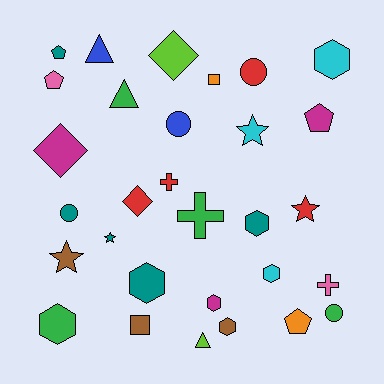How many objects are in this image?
There are 30 objects.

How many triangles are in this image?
There are 3 triangles.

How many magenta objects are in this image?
There are 3 magenta objects.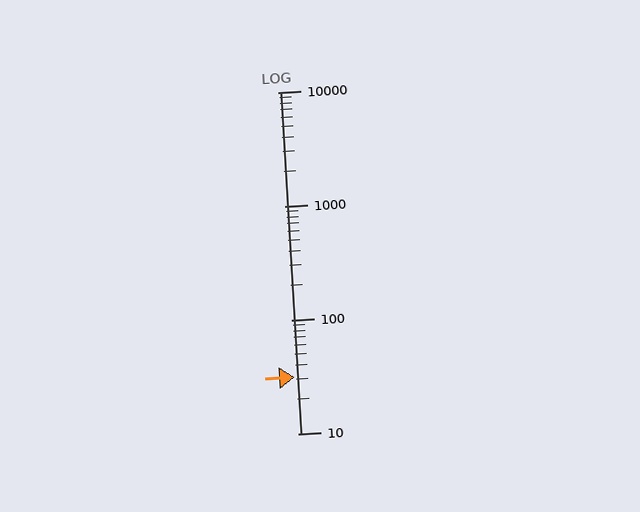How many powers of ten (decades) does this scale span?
The scale spans 3 decades, from 10 to 10000.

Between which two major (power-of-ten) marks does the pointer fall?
The pointer is between 10 and 100.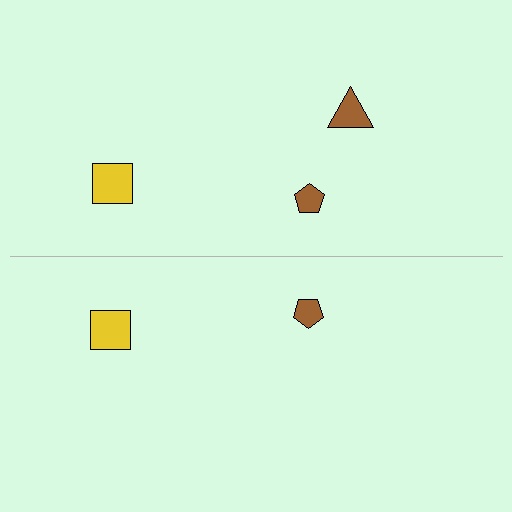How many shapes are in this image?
There are 5 shapes in this image.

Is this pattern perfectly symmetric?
No, the pattern is not perfectly symmetric. A brown triangle is missing from the bottom side.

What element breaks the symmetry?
A brown triangle is missing from the bottom side.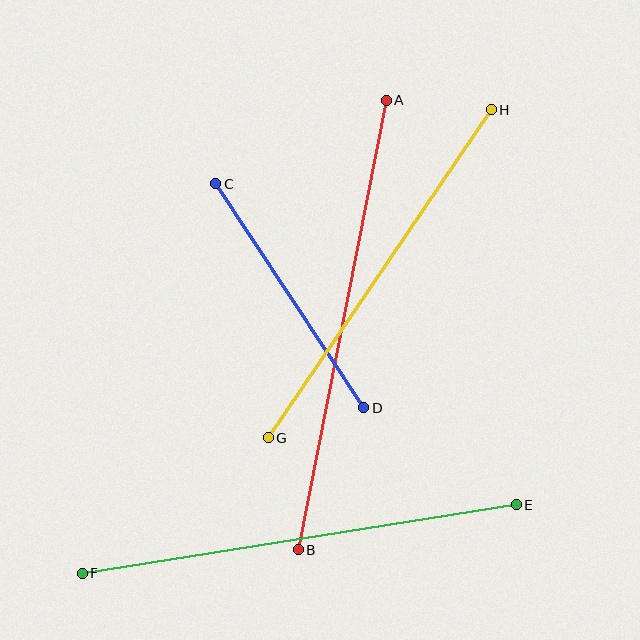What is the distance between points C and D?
The distance is approximately 269 pixels.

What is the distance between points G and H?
The distance is approximately 397 pixels.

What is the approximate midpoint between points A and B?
The midpoint is at approximately (342, 325) pixels.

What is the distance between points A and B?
The distance is approximately 458 pixels.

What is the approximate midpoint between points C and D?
The midpoint is at approximately (290, 296) pixels.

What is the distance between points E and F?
The distance is approximately 439 pixels.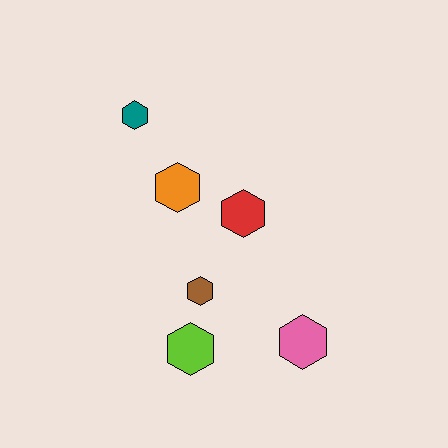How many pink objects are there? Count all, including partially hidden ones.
There is 1 pink object.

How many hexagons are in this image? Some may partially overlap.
There are 6 hexagons.